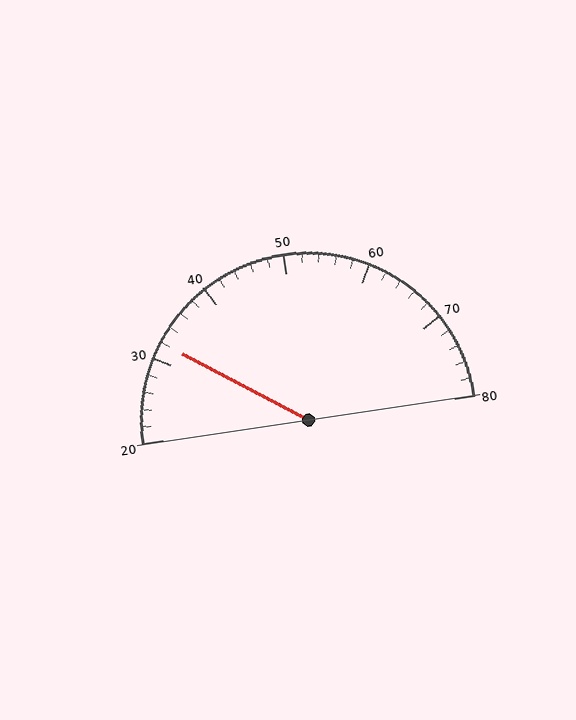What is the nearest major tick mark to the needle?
The nearest major tick mark is 30.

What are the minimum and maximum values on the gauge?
The gauge ranges from 20 to 80.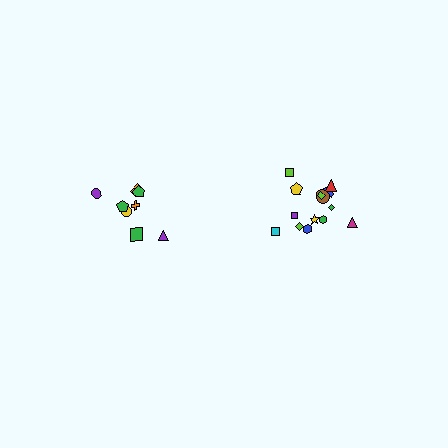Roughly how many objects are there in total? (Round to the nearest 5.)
Roughly 25 objects in total.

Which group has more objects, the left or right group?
The right group.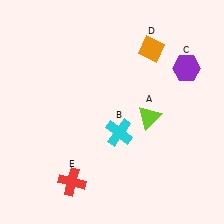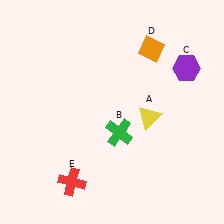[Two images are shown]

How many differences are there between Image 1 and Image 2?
There are 2 differences between the two images.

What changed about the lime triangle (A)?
In Image 1, A is lime. In Image 2, it changed to yellow.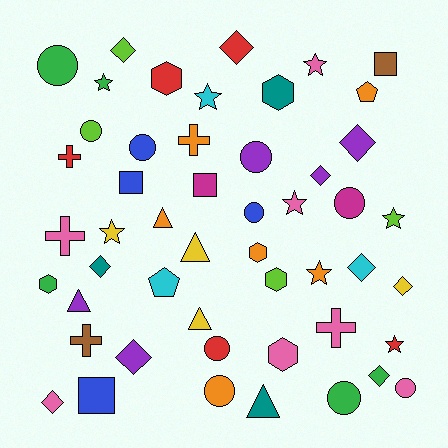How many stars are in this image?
There are 8 stars.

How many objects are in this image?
There are 50 objects.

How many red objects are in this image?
There are 5 red objects.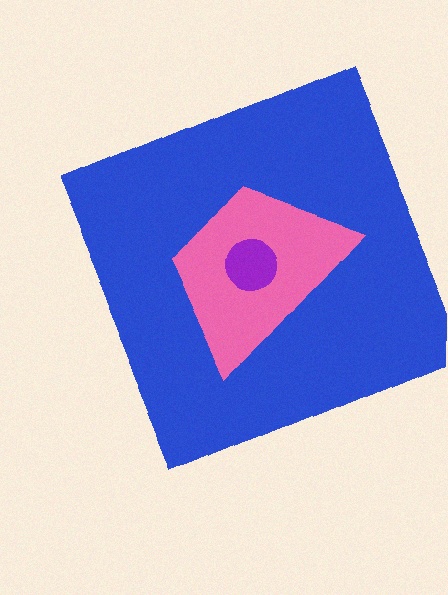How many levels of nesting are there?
3.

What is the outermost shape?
The blue square.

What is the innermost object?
The purple circle.